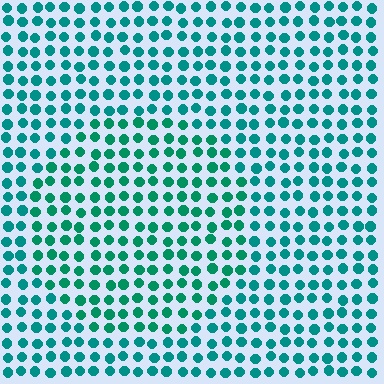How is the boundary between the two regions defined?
The boundary is defined purely by a slight shift in hue (about 17 degrees). Spacing, size, and orientation are identical on both sides.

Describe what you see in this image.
The image is filled with small teal elements in a uniform arrangement. A circle-shaped region is visible where the elements are tinted to a slightly different hue, forming a subtle color boundary.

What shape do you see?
I see a circle.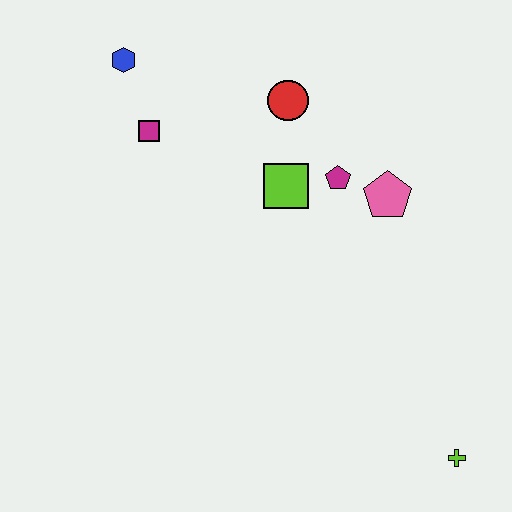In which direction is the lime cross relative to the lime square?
The lime cross is below the lime square.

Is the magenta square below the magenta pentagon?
No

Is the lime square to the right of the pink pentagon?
No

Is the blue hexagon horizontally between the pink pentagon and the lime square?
No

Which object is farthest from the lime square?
The lime cross is farthest from the lime square.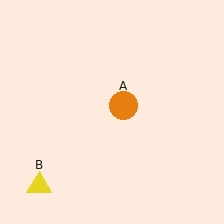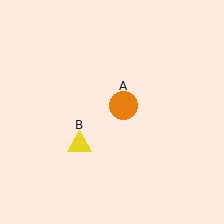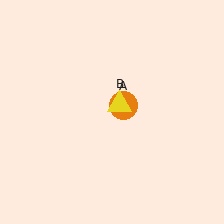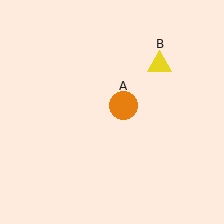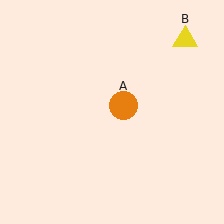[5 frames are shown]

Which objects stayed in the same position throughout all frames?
Orange circle (object A) remained stationary.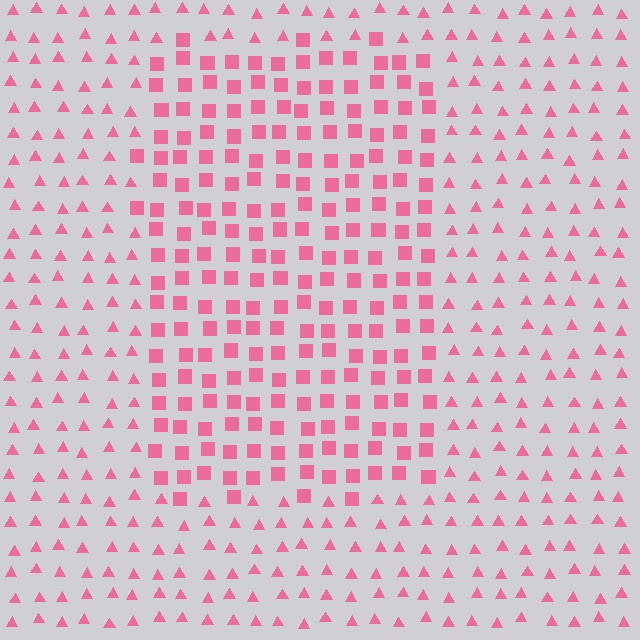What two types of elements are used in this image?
The image uses squares inside the rectangle region and triangles outside it.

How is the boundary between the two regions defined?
The boundary is defined by a change in element shape: squares inside vs. triangles outside. All elements share the same color and spacing.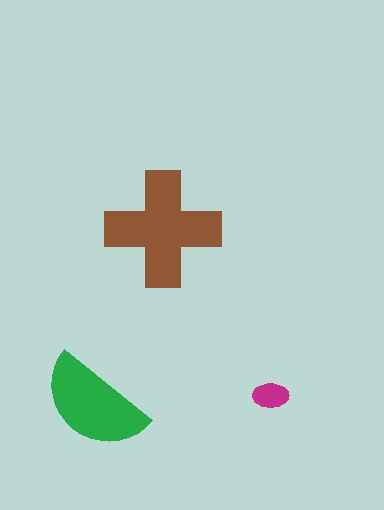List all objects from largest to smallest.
The brown cross, the green semicircle, the magenta ellipse.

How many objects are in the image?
There are 3 objects in the image.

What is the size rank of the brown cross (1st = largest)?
1st.